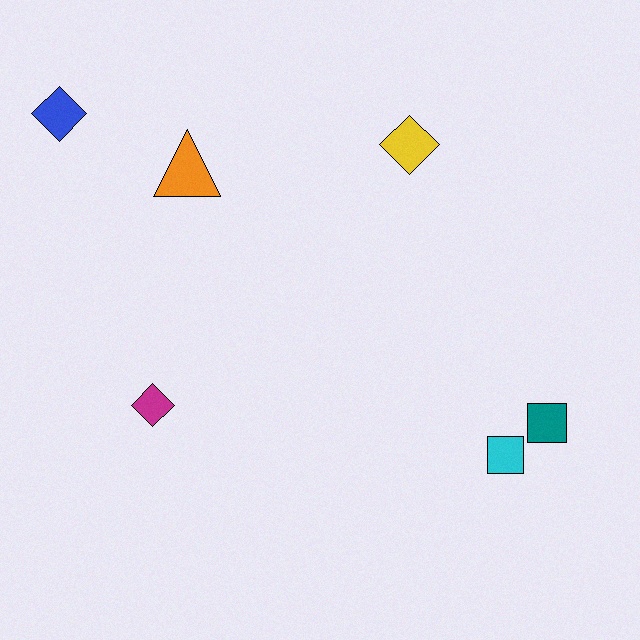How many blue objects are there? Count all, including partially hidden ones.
There is 1 blue object.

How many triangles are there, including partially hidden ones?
There is 1 triangle.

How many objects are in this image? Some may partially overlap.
There are 6 objects.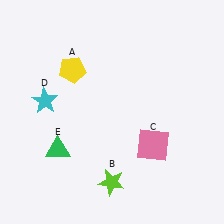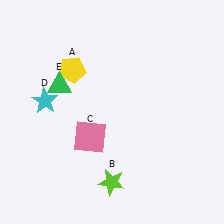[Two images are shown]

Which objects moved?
The objects that moved are: the pink square (C), the green triangle (E).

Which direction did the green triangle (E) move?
The green triangle (E) moved up.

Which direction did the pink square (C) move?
The pink square (C) moved left.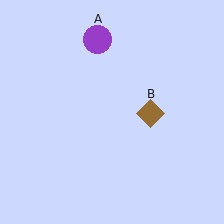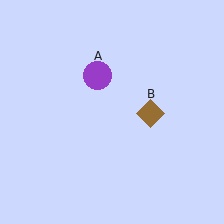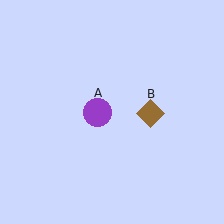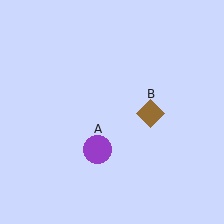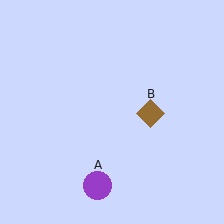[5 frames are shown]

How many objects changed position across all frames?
1 object changed position: purple circle (object A).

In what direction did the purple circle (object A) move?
The purple circle (object A) moved down.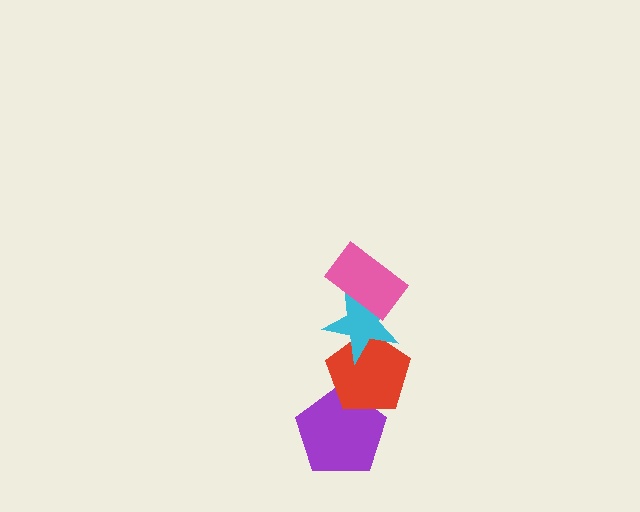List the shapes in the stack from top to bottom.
From top to bottom: the pink rectangle, the cyan star, the red pentagon, the purple pentagon.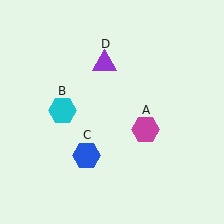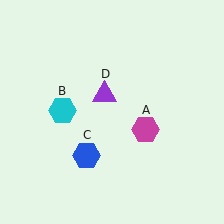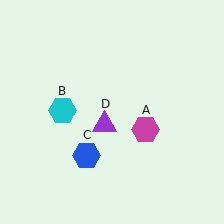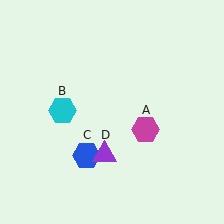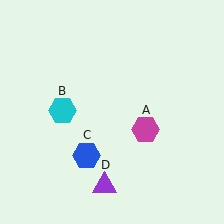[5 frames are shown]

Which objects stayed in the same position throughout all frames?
Magenta hexagon (object A) and cyan hexagon (object B) and blue hexagon (object C) remained stationary.